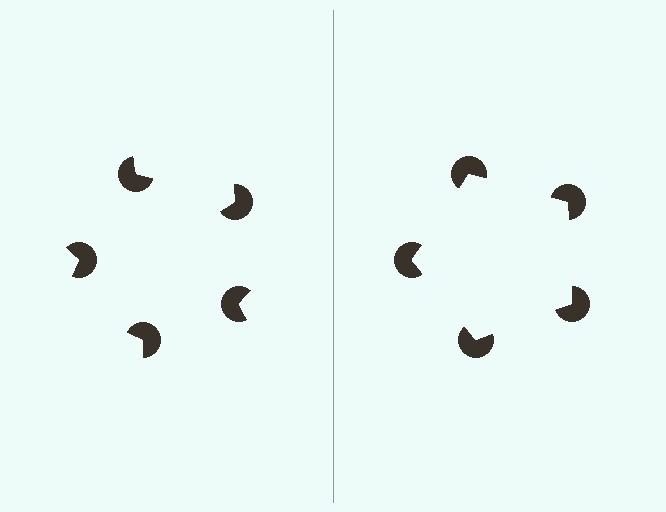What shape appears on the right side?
An illusory pentagon.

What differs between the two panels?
The pac-man discs are positioned identically on both sides; only the wedge orientations differ. On the right they align to a pentagon; on the left they are misaligned.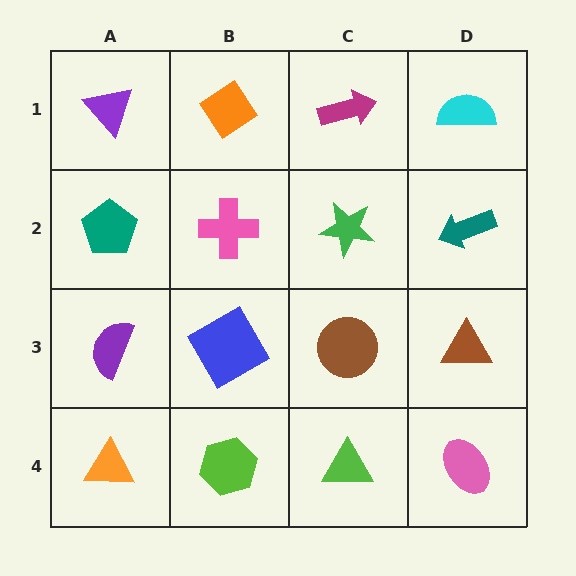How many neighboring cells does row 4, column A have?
2.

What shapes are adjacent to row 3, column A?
A teal pentagon (row 2, column A), an orange triangle (row 4, column A), a blue diamond (row 3, column B).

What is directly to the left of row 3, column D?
A brown circle.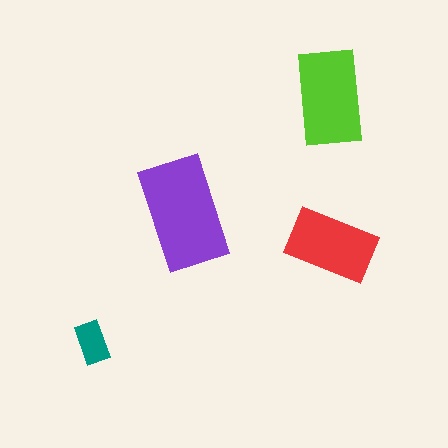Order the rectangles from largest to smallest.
the purple one, the lime one, the red one, the teal one.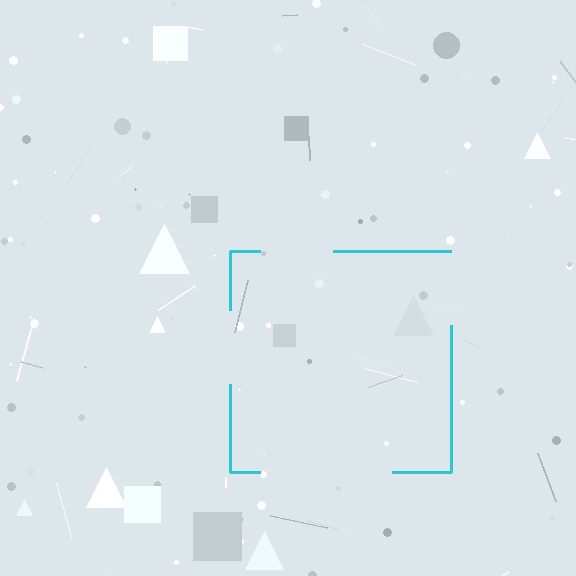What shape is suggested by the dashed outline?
The dashed outline suggests a square.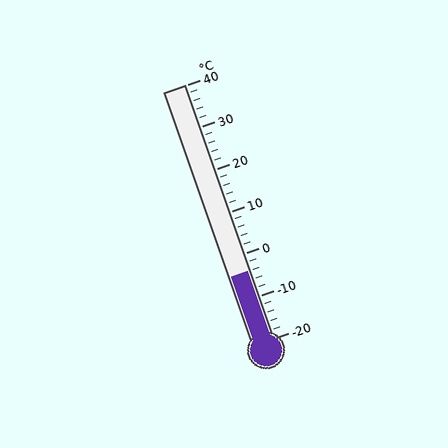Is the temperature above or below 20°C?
The temperature is below 20°C.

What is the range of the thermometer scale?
The thermometer scale ranges from -20°C to 40°C.